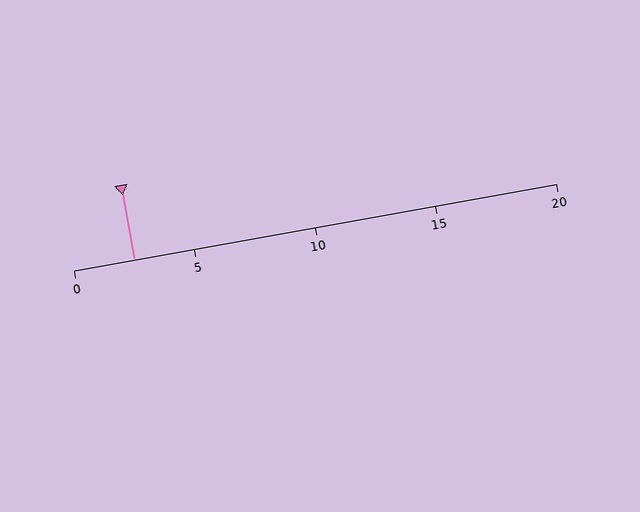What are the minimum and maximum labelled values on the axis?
The axis runs from 0 to 20.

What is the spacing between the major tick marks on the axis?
The major ticks are spaced 5 apart.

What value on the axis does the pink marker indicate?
The marker indicates approximately 2.5.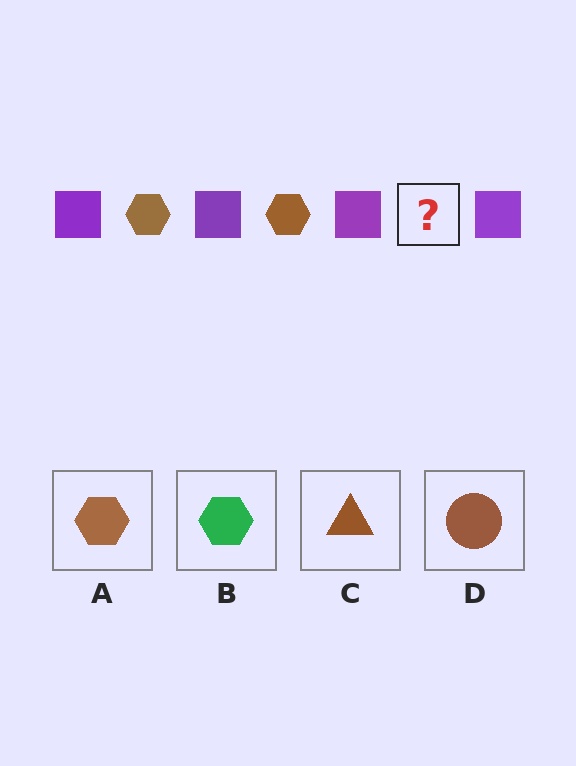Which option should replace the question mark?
Option A.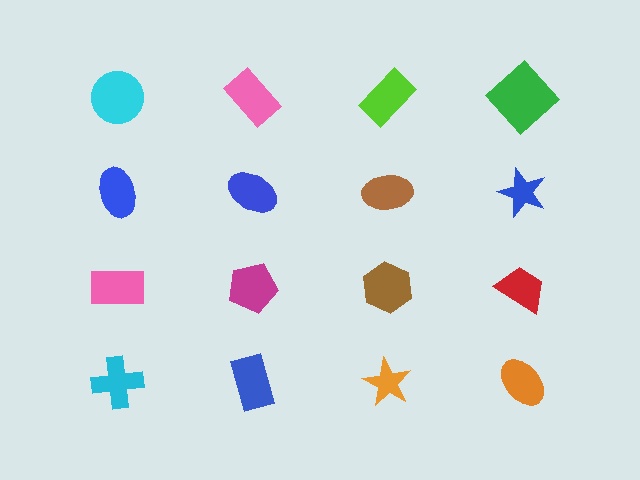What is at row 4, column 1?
A cyan cross.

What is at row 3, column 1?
A pink rectangle.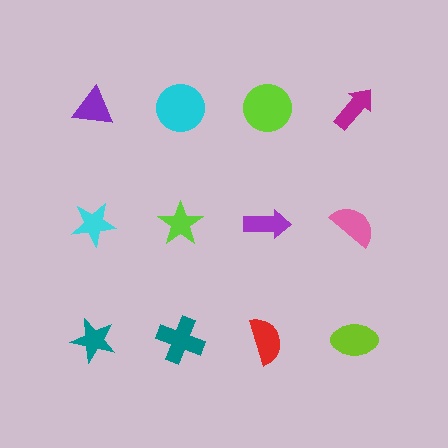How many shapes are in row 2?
4 shapes.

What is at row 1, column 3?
A lime circle.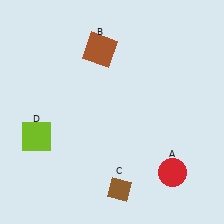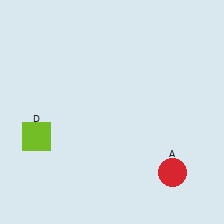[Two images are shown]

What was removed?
The brown diamond (C), the brown square (B) were removed in Image 2.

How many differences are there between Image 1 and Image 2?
There are 2 differences between the two images.